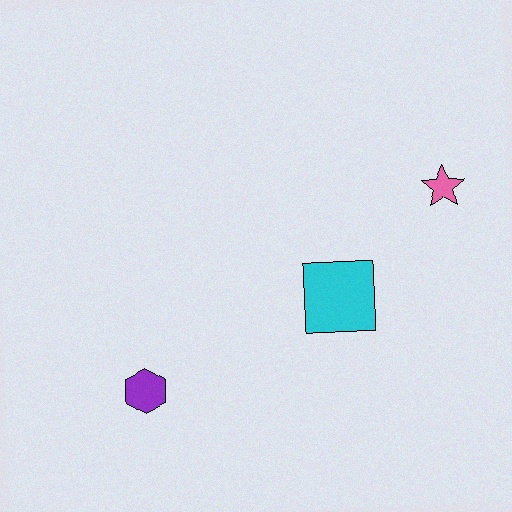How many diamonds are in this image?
There are no diamonds.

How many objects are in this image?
There are 3 objects.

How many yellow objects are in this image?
There are no yellow objects.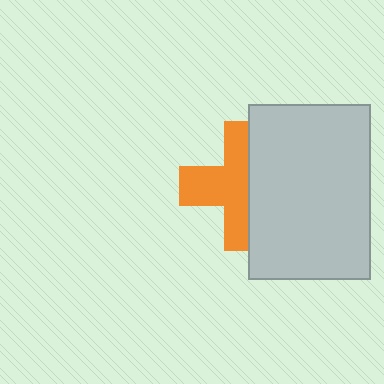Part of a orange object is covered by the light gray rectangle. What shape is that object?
It is a cross.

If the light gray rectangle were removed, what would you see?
You would see the complete orange cross.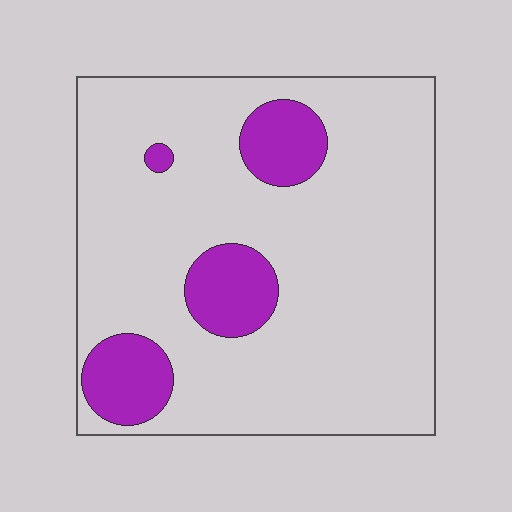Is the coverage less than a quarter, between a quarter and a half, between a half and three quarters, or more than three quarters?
Less than a quarter.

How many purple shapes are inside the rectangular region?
4.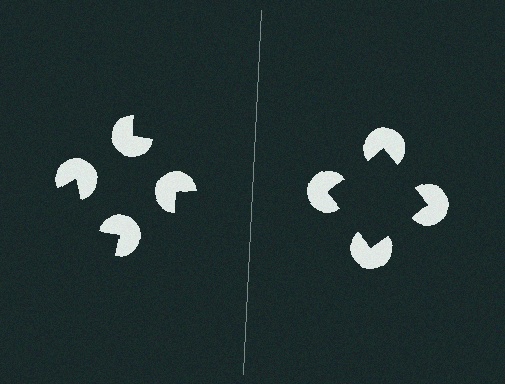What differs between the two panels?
The pac-man discs are positioned identically on both sides; only the wedge orientations differ. On the right they align to a square; on the left they are misaligned.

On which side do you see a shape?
An illusory square appears on the right side. On the left side the wedge cuts are rotated, so no coherent shape forms.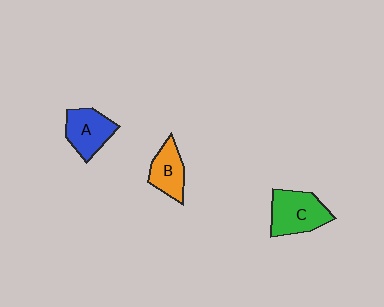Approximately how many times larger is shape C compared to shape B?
Approximately 1.4 times.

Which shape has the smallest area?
Shape B (orange).